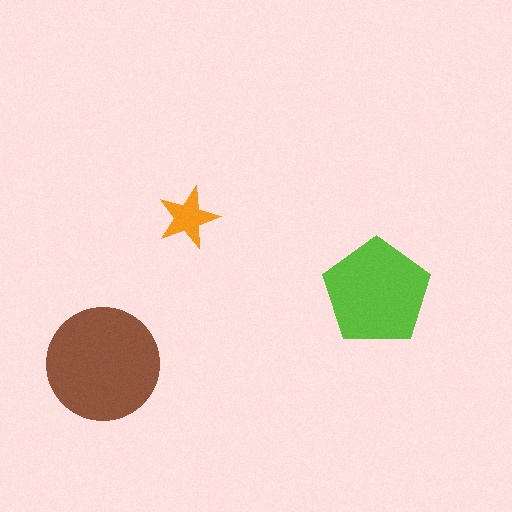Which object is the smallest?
The orange star.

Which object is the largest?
The brown circle.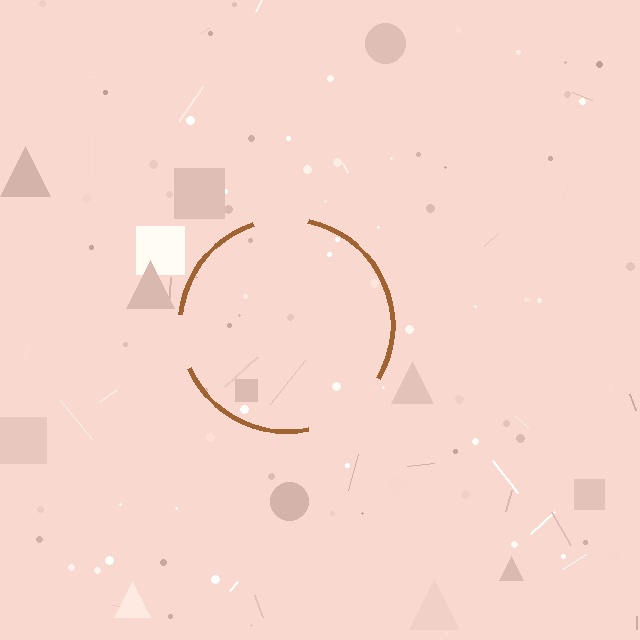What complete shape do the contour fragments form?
The contour fragments form a circle.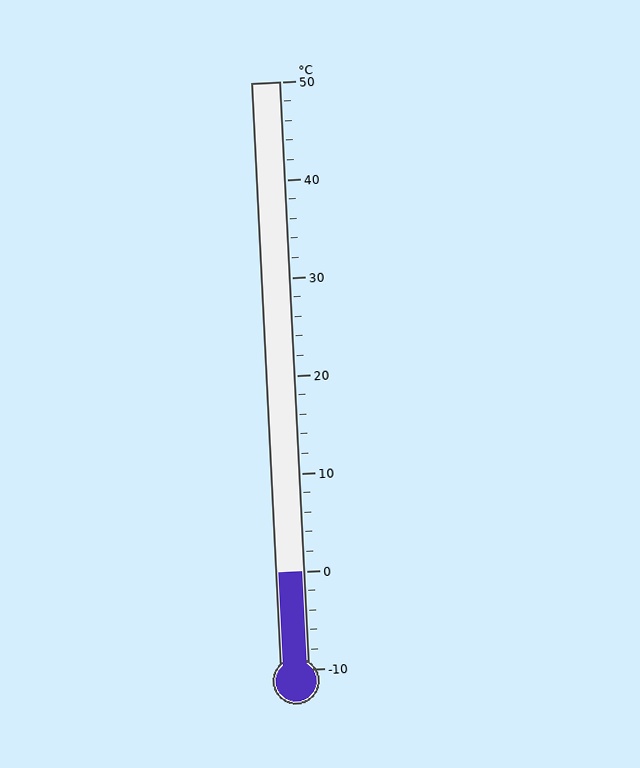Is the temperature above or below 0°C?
The temperature is at 0°C.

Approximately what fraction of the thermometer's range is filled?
The thermometer is filled to approximately 15% of its range.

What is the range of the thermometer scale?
The thermometer scale ranges from -10°C to 50°C.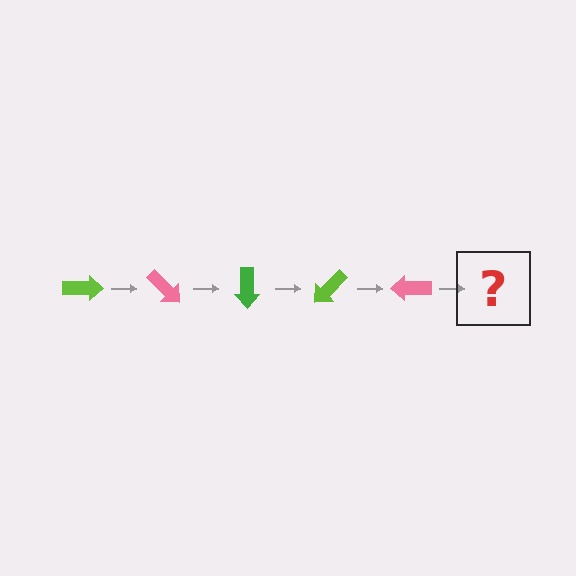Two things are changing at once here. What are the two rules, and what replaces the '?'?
The two rules are that it rotates 45 degrees each step and the color cycles through lime, pink, and green. The '?' should be a green arrow, rotated 225 degrees from the start.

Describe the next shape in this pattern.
It should be a green arrow, rotated 225 degrees from the start.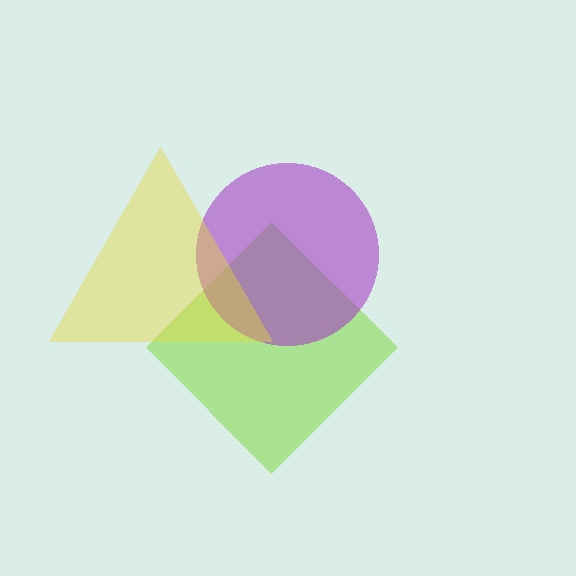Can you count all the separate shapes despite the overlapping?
Yes, there are 3 separate shapes.